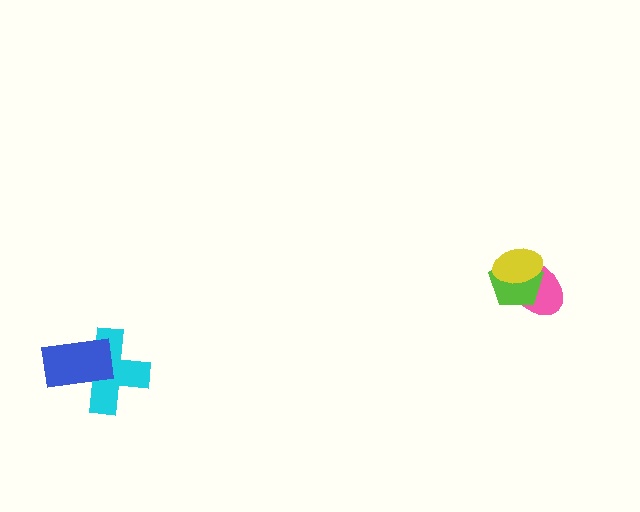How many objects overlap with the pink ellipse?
2 objects overlap with the pink ellipse.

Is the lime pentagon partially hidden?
Yes, it is partially covered by another shape.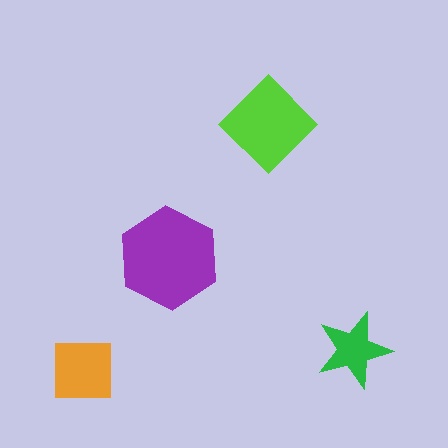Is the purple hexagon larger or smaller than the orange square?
Larger.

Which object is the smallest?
The green star.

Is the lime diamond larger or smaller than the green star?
Larger.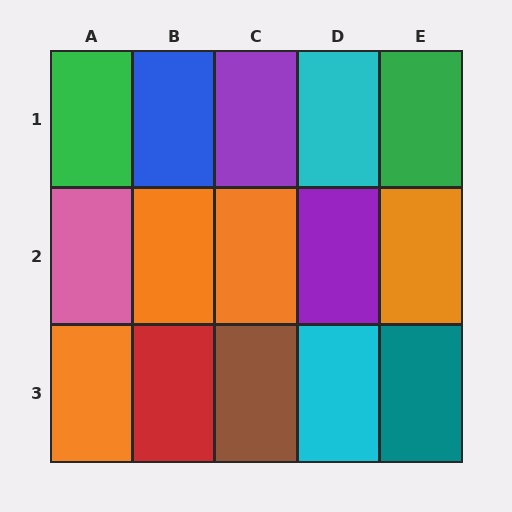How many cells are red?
1 cell is red.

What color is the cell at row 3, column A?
Orange.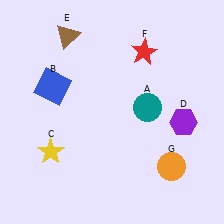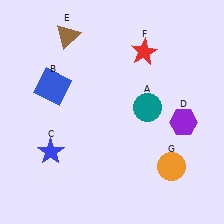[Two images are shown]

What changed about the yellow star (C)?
In Image 1, C is yellow. In Image 2, it changed to blue.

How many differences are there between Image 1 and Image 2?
There is 1 difference between the two images.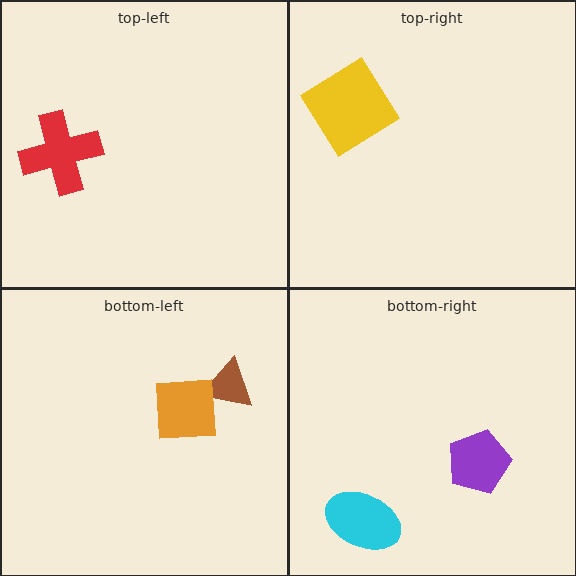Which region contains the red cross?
The top-left region.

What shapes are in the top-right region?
The yellow diamond.